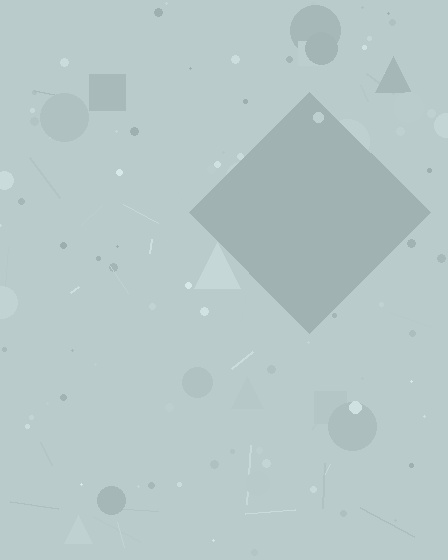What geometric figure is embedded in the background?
A diamond is embedded in the background.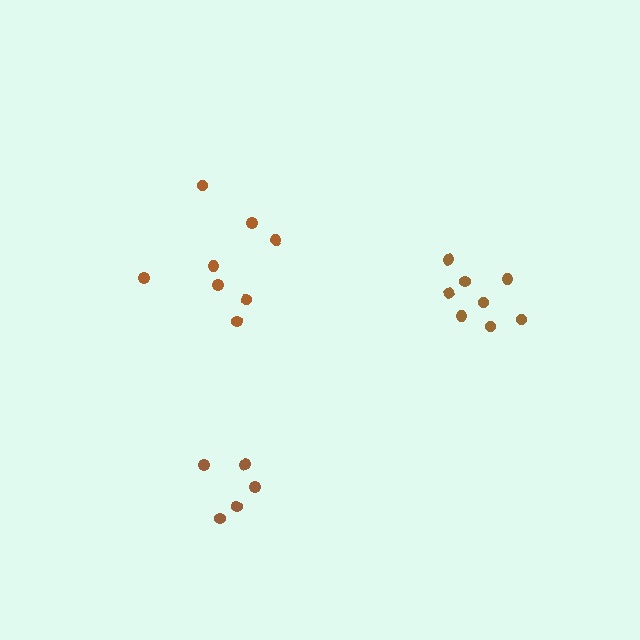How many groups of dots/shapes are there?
There are 3 groups.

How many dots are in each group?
Group 1: 8 dots, Group 2: 5 dots, Group 3: 8 dots (21 total).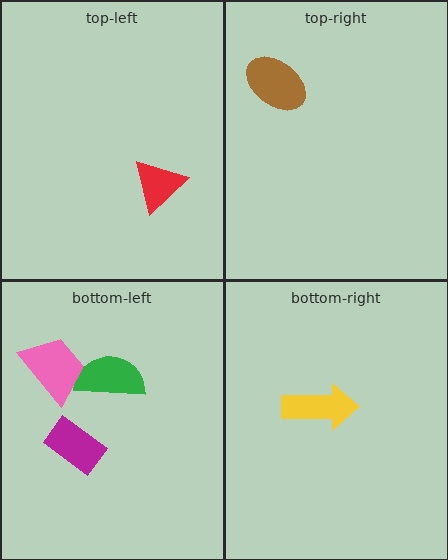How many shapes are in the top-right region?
1.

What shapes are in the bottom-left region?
The magenta rectangle, the green semicircle, the pink trapezoid.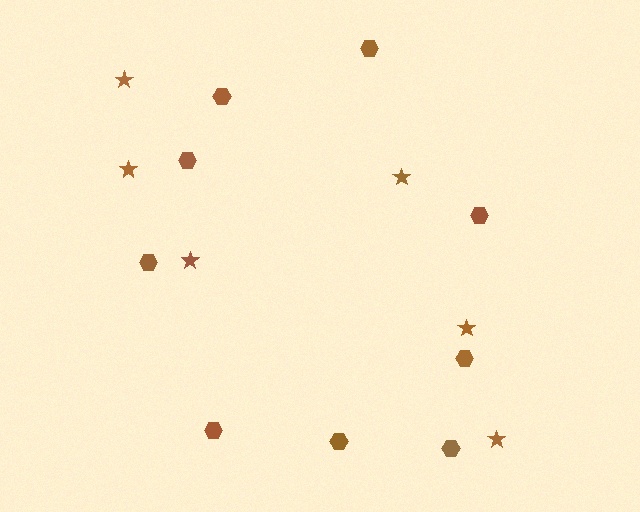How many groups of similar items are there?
There are 2 groups: one group of stars (6) and one group of hexagons (9).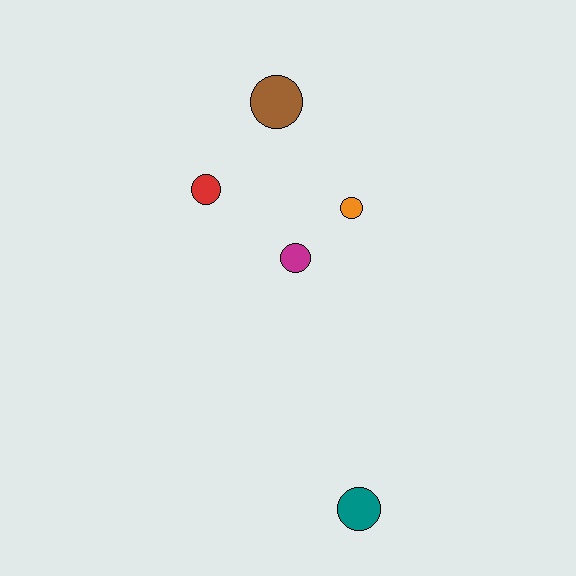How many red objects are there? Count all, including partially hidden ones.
There is 1 red object.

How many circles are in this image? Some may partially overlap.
There are 5 circles.